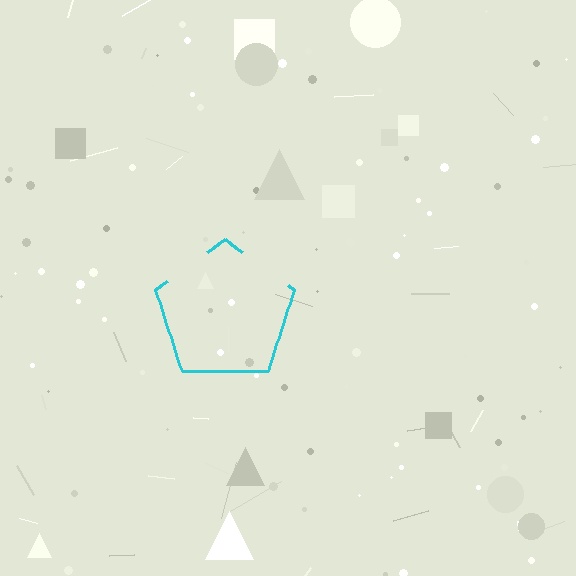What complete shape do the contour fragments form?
The contour fragments form a pentagon.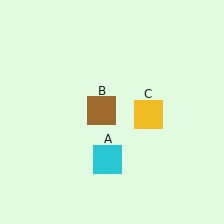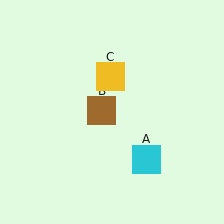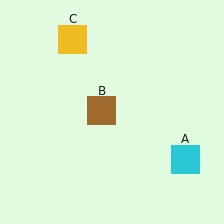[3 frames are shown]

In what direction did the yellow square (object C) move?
The yellow square (object C) moved up and to the left.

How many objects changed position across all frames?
2 objects changed position: cyan square (object A), yellow square (object C).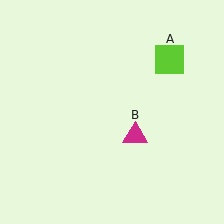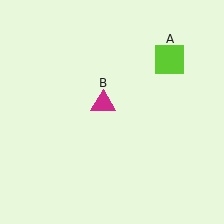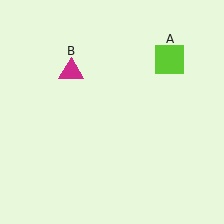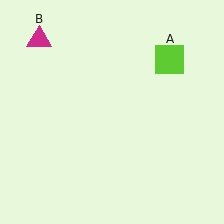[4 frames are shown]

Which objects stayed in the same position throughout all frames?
Lime square (object A) remained stationary.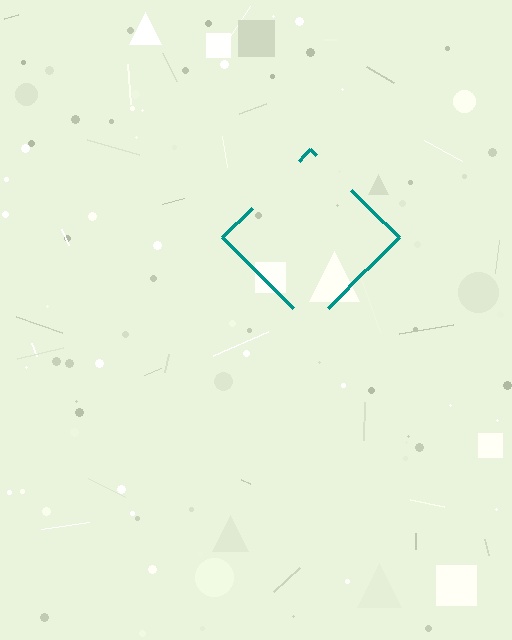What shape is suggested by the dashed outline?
The dashed outline suggests a diamond.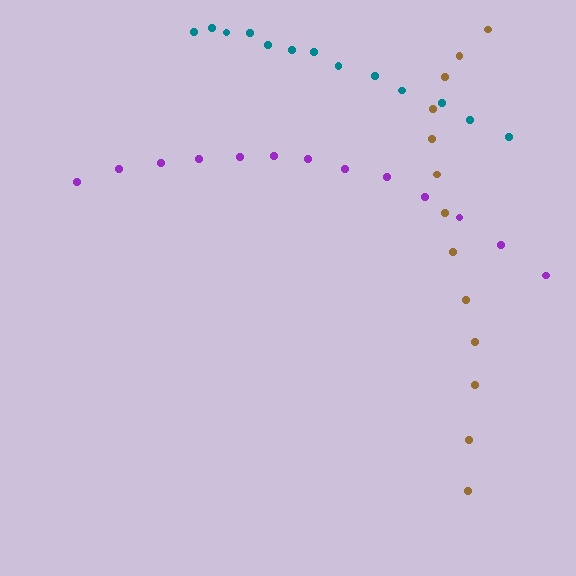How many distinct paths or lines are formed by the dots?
There are 3 distinct paths.